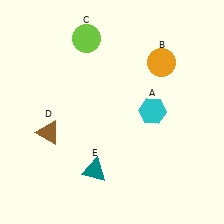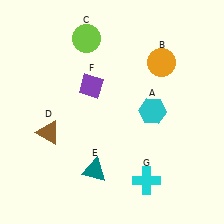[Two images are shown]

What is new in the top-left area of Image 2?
A purple diamond (F) was added in the top-left area of Image 2.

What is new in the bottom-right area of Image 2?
A cyan cross (G) was added in the bottom-right area of Image 2.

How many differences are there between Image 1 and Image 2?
There are 2 differences between the two images.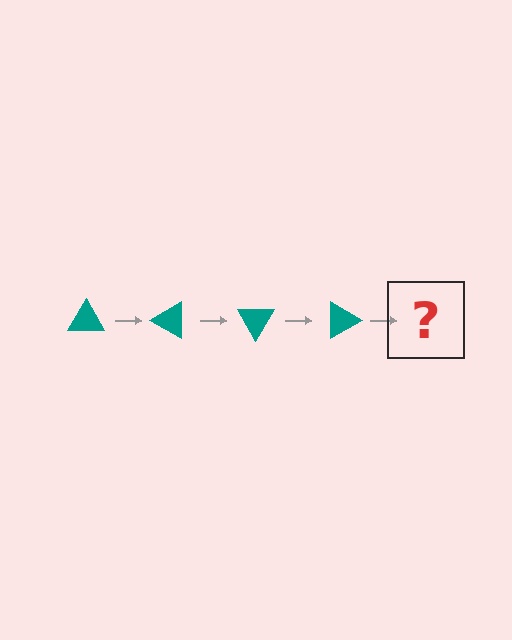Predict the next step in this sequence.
The next step is a teal triangle rotated 120 degrees.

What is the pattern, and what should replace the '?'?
The pattern is that the triangle rotates 30 degrees each step. The '?' should be a teal triangle rotated 120 degrees.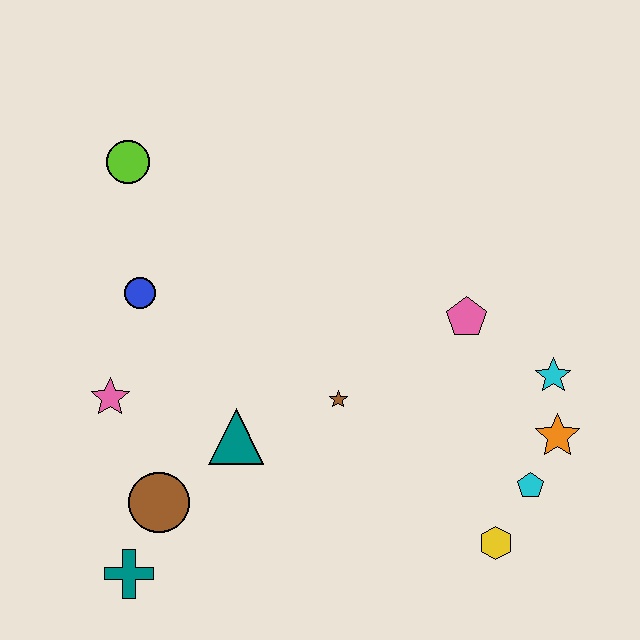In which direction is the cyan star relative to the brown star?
The cyan star is to the right of the brown star.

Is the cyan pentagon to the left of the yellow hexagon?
No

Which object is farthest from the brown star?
The lime circle is farthest from the brown star.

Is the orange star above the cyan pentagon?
Yes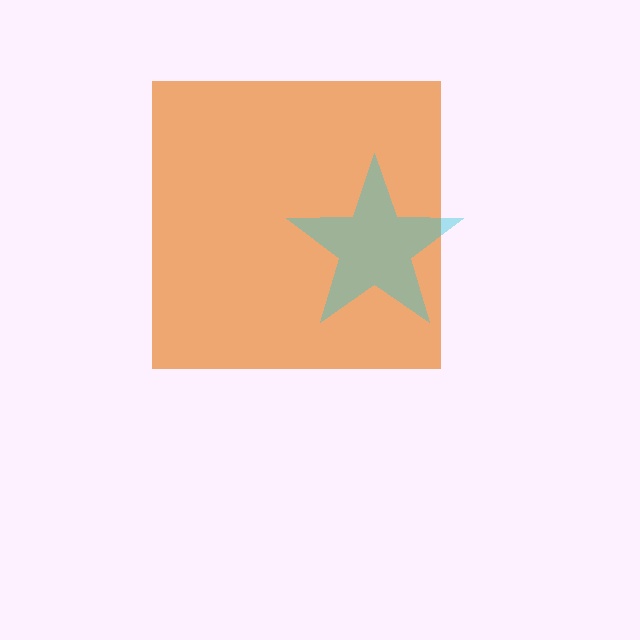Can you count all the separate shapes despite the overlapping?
Yes, there are 2 separate shapes.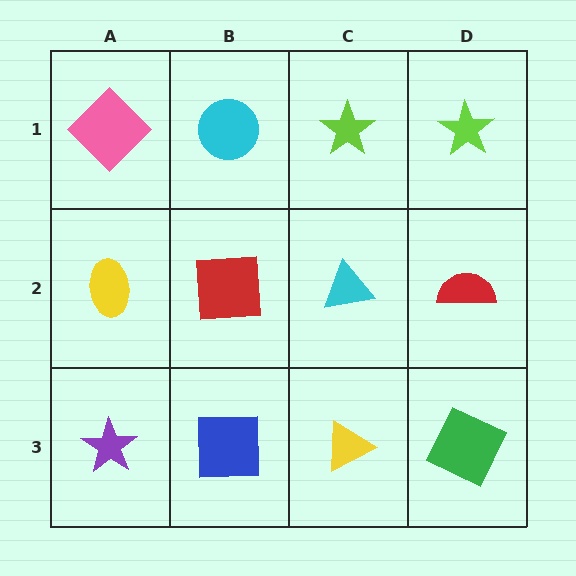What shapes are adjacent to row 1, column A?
A yellow ellipse (row 2, column A), a cyan circle (row 1, column B).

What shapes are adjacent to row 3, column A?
A yellow ellipse (row 2, column A), a blue square (row 3, column B).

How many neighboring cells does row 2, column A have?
3.